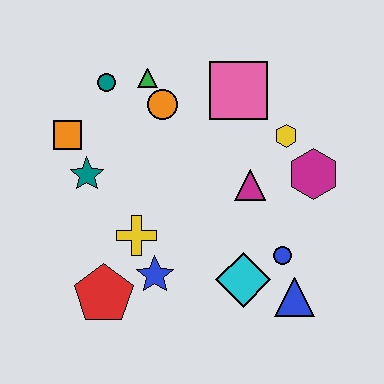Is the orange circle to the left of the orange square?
No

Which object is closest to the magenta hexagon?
The yellow hexagon is closest to the magenta hexagon.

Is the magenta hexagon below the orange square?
Yes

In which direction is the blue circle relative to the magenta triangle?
The blue circle is below the magenta triangle.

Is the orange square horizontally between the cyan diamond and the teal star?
No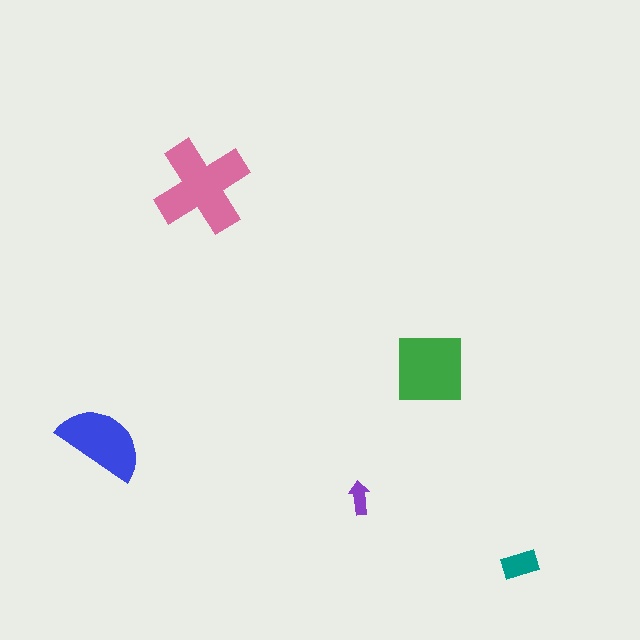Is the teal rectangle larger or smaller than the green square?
Smaller.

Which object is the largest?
The pink cross.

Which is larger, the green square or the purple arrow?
The green square.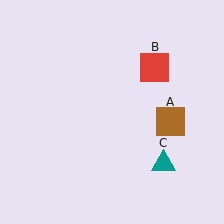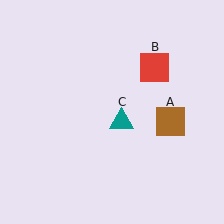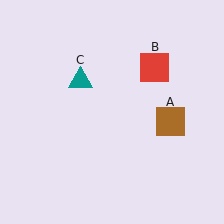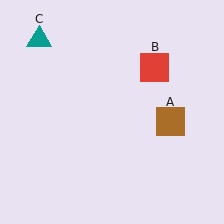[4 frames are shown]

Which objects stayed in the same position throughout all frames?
Brown square (object A) and red square (object B) remained stationary.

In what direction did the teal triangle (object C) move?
The teal triangle (object C) moved up and to the left.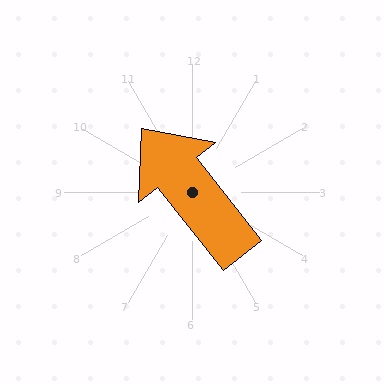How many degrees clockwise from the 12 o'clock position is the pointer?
Approximately 322 degrees.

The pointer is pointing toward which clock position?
Roughly 11 o'clock.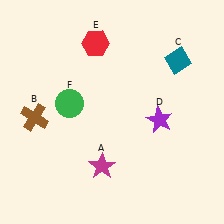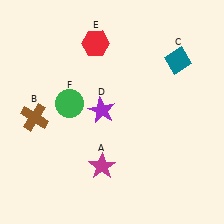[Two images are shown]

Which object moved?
The purple star (D) moved left.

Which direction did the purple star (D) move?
The purple star (D) moved left.